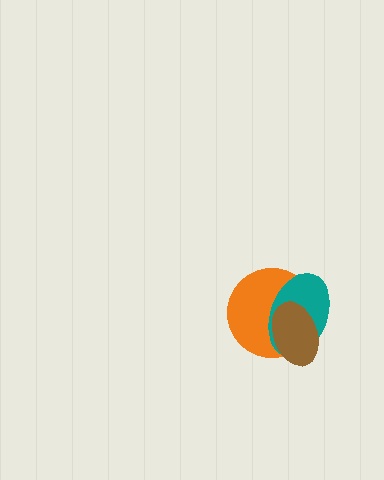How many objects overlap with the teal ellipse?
2 objects overlap with the teal ellipse.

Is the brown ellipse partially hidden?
No, no other shape covers it.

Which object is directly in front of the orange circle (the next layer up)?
The teal ellipse is directly in front of the orange circle.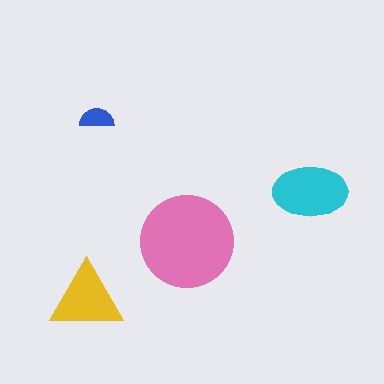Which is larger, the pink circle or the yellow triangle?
The pink circle.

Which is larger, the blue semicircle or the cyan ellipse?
The cyan ellipse.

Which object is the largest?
The pink circle.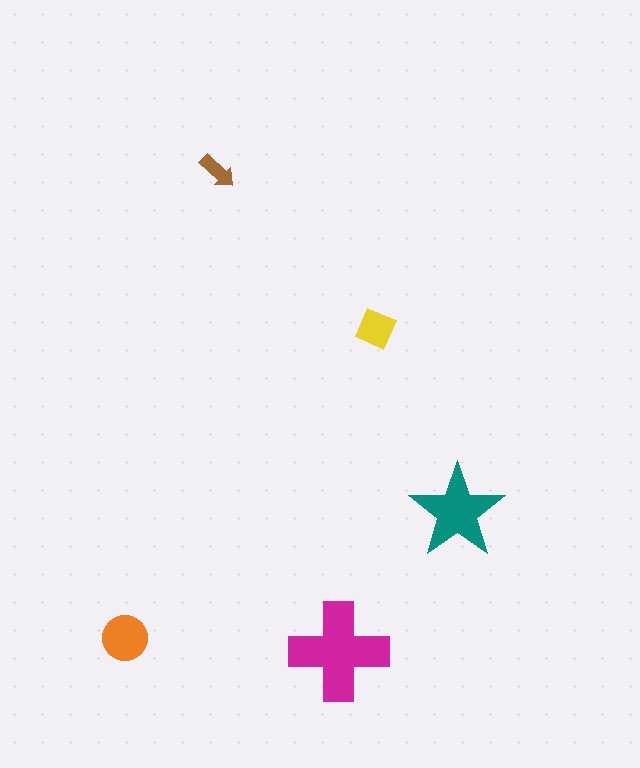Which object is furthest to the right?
The teal star is rightmost.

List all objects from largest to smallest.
The magenta cross, the teal star, the orange circle, the yellow square, the brown arrow.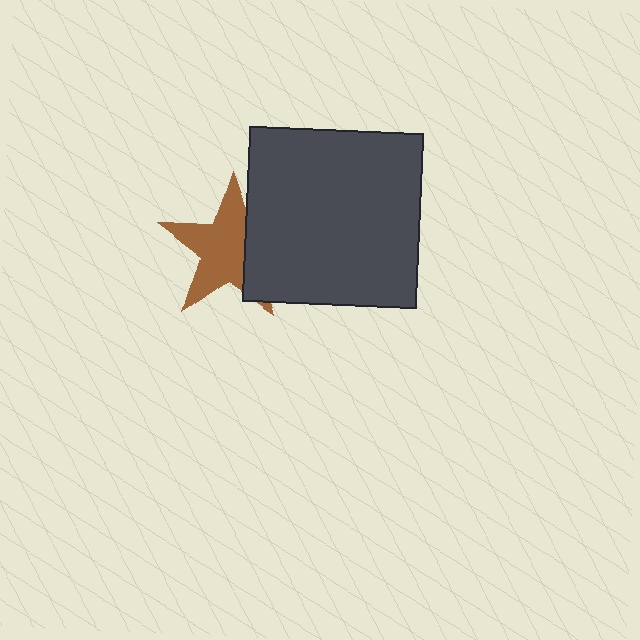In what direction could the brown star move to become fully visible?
The brown star could move left. That would shift it out from behind the dark gray square entirely.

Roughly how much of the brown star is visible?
Most of it is visible (roughly 69%).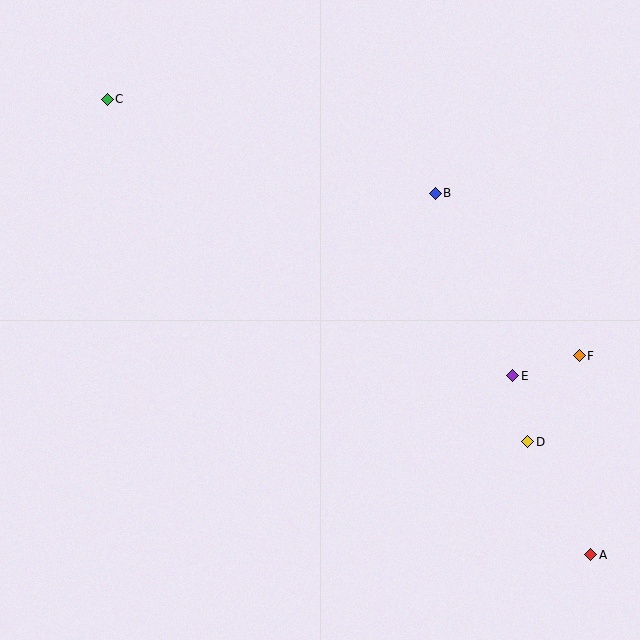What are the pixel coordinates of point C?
Point C is at (107, 99).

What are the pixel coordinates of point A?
Point A is at (591, 555).